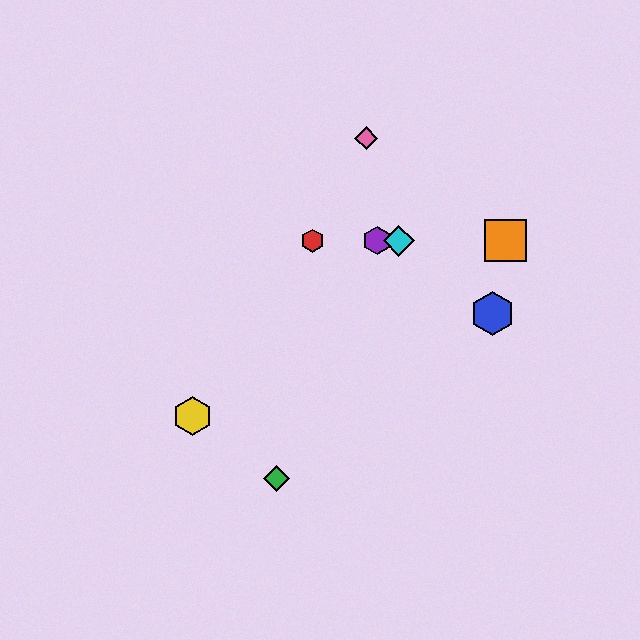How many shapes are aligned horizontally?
4 shapes (the red hexagon, the purple hexagon, the orange square, the cyan diamond) are aligned horizontally.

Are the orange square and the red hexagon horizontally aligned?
Yes, both are at y≈241.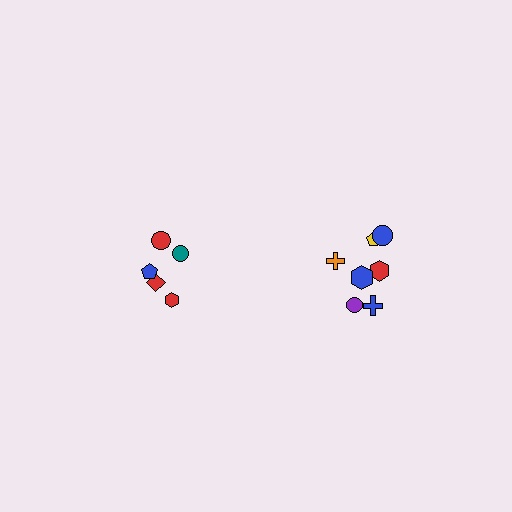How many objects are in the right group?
There are 7 objects.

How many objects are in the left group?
There are 5 objects.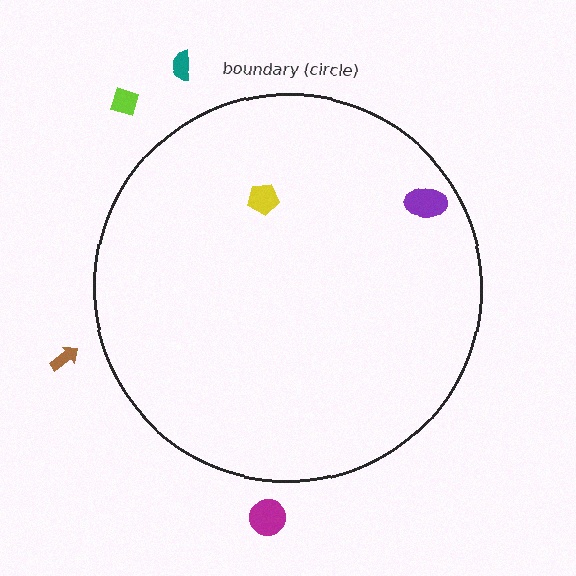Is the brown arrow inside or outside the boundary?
Outside.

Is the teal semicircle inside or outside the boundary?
Outside.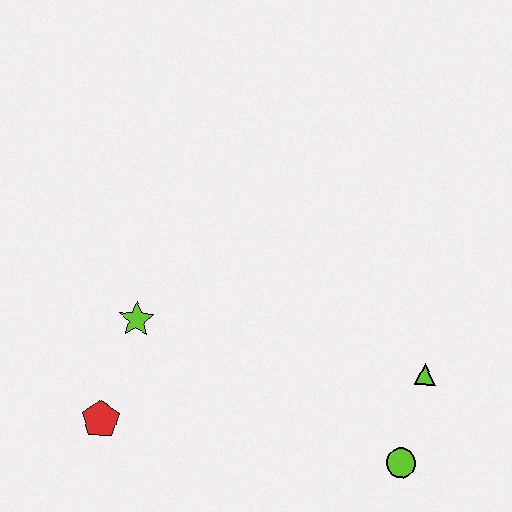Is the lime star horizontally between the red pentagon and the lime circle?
Yes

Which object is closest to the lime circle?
The lime triangle is closest to the lime circle.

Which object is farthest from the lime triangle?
The red pentagon is farthest from the lime triangle.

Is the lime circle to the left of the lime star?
No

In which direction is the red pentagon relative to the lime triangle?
The red pentagon is to the left of the lime triangle.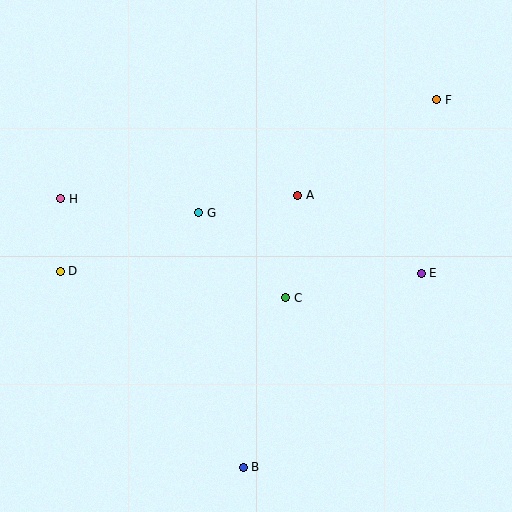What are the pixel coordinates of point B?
Point B is at (243, 467).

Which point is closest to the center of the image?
Point C at (286, 298) is closest to the center.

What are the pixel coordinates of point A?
Point A is at (298, 195).